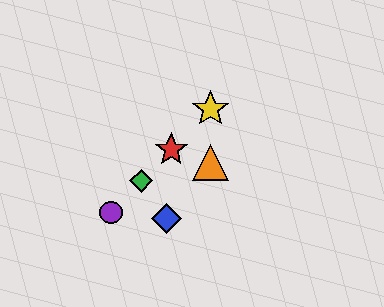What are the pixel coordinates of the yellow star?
The yellow star is at (210, 109).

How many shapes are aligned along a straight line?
4 shapes (the red star, the green diamond, the yellow star, the purple circle) are aligned along a straight line.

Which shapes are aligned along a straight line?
The red star, the green diamond, the yellow star, the purple circle are aligned along a straight line.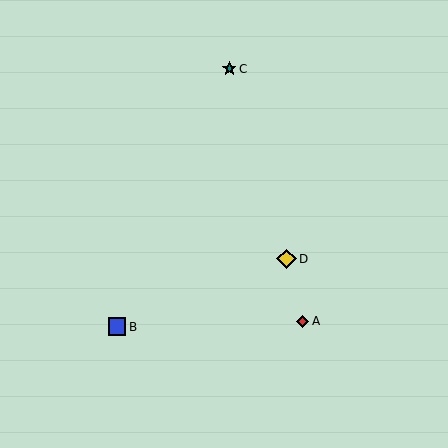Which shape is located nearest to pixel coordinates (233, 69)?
The teal star (labeled C) at (229, 69) is nearest to that location.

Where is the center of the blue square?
The center of the blue square is at (117, 327).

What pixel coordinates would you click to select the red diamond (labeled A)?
Click at (302, 321) to select the red diamond A.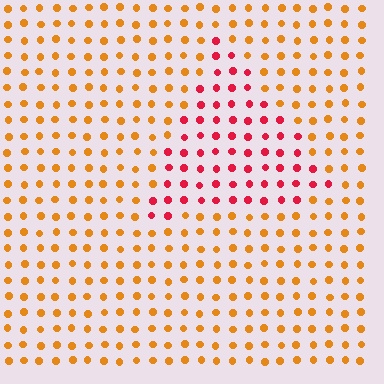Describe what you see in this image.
The image is filled with small orange elements in a uniform arrangement. A triangle-shaped region is visible where the elements are tinted to a slightly different hue, forming a subtle color boundary.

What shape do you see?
I see a triangle.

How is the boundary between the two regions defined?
The boundary is defined purely by a slight shift in hue (about 45 degrees). Spacing, size, and orientation are identical on both sides.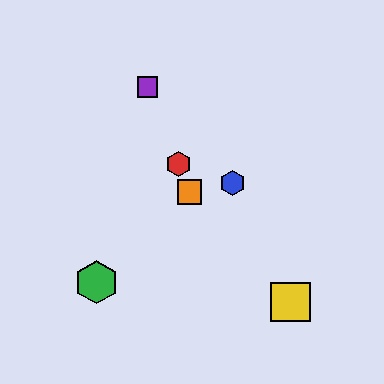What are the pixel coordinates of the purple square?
The purple square is at (148, 87).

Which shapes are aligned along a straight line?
The red hexagon, the purple square, the orange square are aligned along a straight line.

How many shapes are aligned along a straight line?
3 shapes (the red hexagon, the purple square, the orange square) are aligned along a straight line.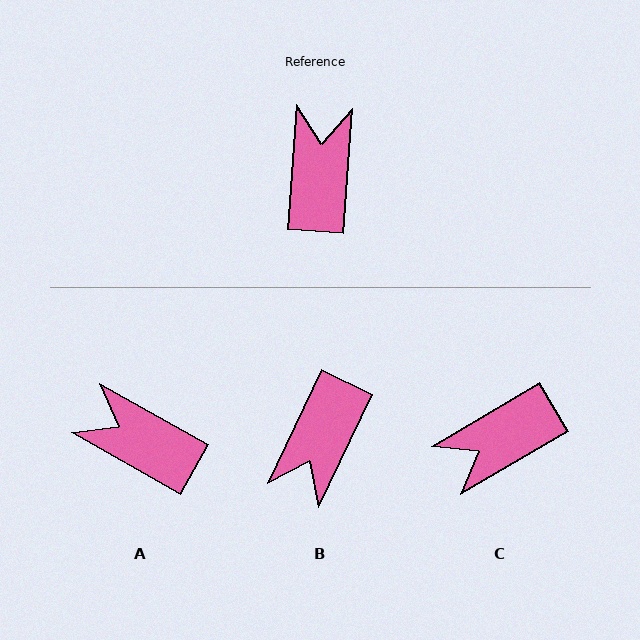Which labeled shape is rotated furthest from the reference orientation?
B, about 158 degrees away.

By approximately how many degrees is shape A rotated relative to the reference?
Approximately 65 degrees counter-clockwise.